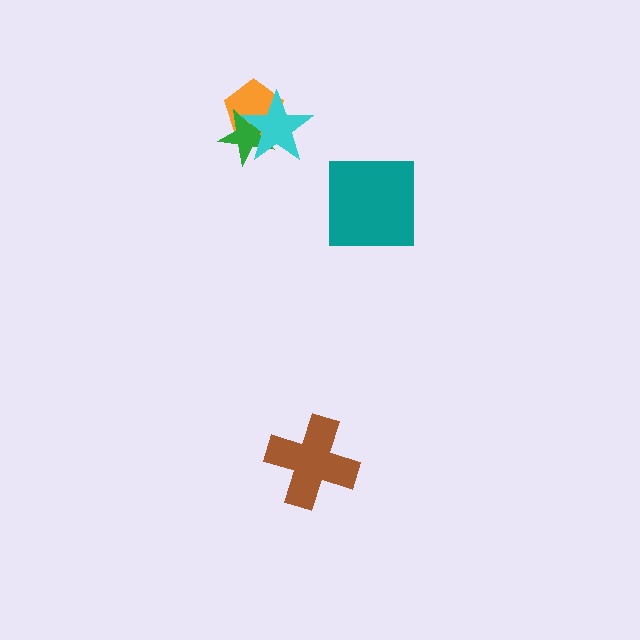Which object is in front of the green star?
The cyan star is in front of the green star.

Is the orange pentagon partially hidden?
Yes, it is partially covered by another shape.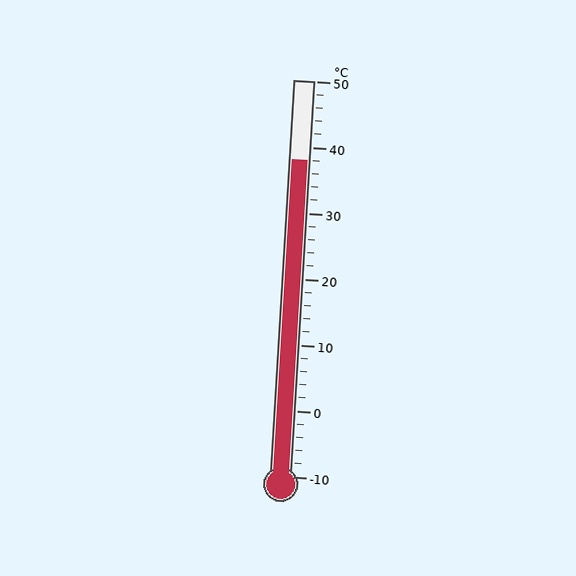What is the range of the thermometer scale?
The thermometer scale ranges from -10°C to 50°C.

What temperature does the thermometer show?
The thermometer shows approximately 38°C.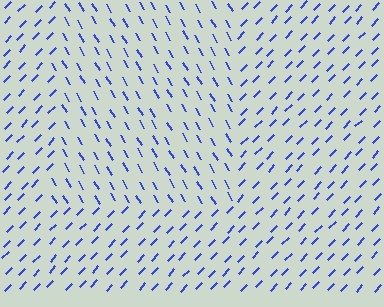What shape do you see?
I see a rectangle.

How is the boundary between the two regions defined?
The boundary is defined purely by a change in line orientation (approximately 75 degrees difference). All lines are the same color and thickness.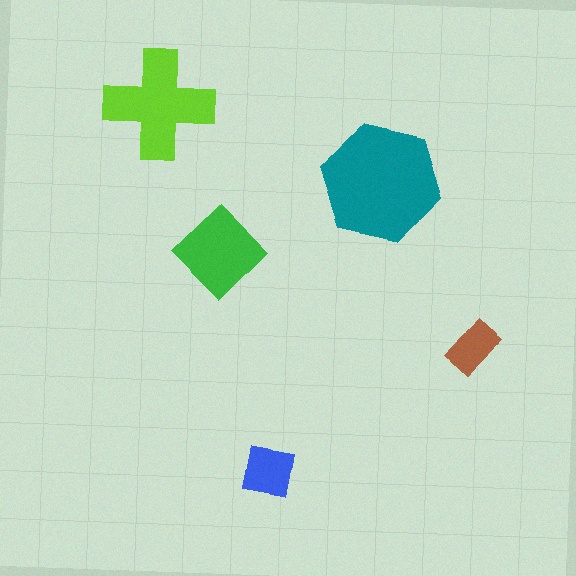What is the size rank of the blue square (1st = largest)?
4th.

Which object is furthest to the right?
The brown rectangle is rightmost.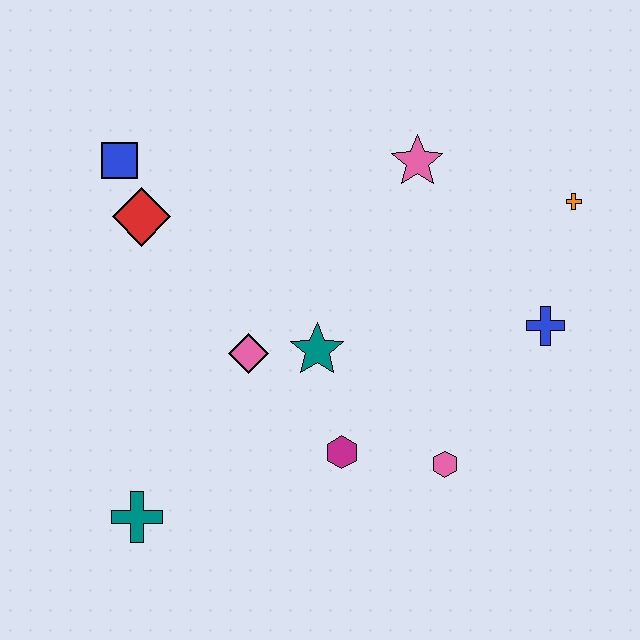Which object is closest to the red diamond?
The blue square is closest to the red diamond.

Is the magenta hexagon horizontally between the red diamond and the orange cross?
Yes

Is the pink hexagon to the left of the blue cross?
Yes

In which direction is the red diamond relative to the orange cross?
The red diamond is to the left of the orange cross.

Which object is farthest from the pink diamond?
The orange cross is farthest from the pink diamond.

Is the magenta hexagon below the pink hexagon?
No